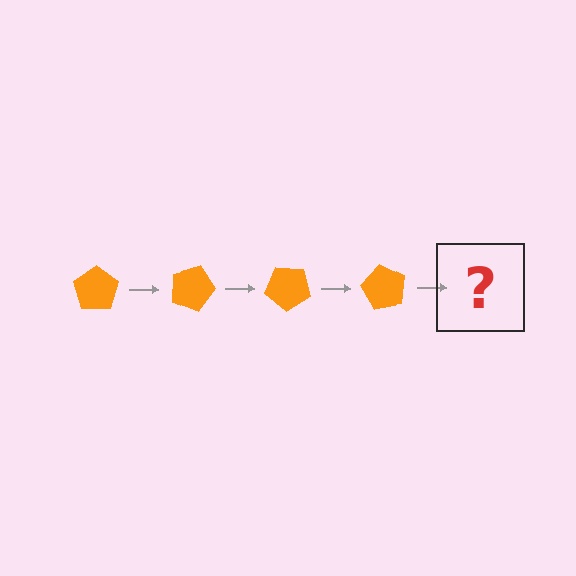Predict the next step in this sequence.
The next step is an orange pentagon rotated 80 degrees.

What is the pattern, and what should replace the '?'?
The pattern is that the pentagon rotates 20 degrees each step. The '?' should be an orange pentagon rotated 80 degrees.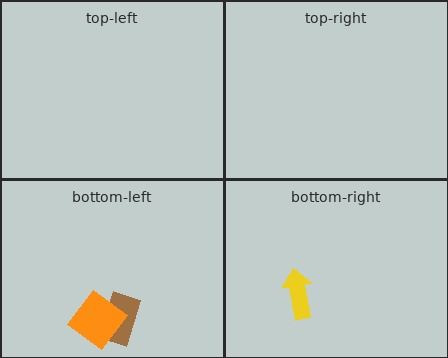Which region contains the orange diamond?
The bottom-left region.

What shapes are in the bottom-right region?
The yellow arrow.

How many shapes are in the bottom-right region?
1.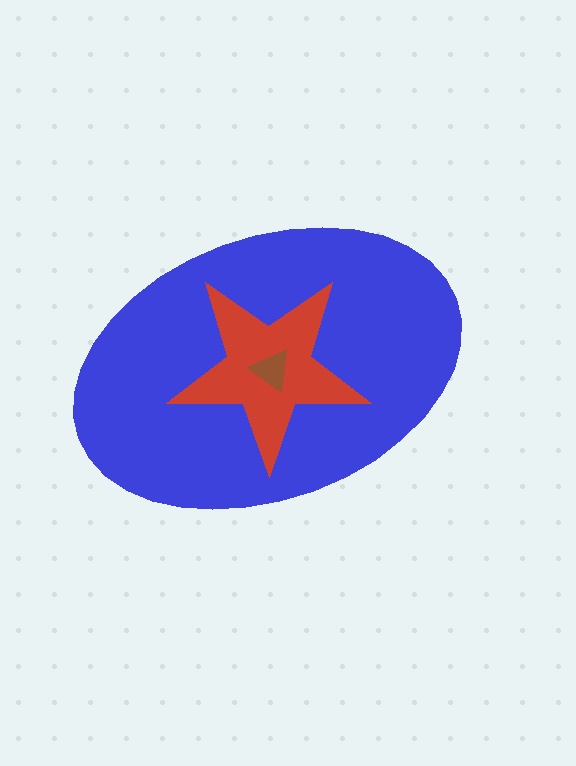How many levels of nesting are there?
3.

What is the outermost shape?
The blue ellipse.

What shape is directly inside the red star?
The brown triangle.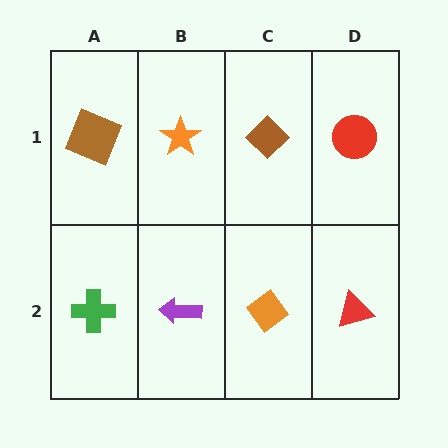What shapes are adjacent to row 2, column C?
A brown diamond (row 1, column C), a purple arrow (row 2, column B), a red triangle (row 2, column D).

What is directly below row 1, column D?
A red triangle.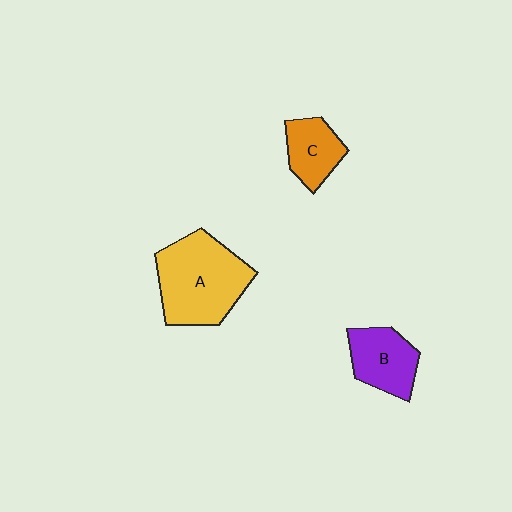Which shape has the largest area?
Shape A (yellow).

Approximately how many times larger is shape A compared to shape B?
Approximately 1.8 times.